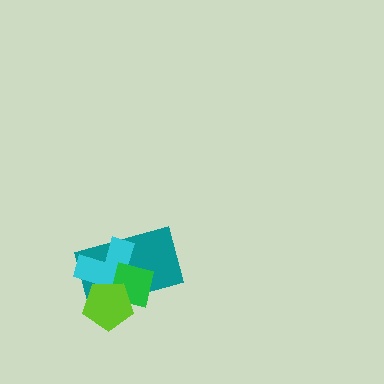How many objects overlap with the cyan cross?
3 objects overlap with the cyan cross.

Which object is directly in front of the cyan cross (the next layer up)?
The green square is directly in front of the cyan cross.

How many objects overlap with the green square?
3 objects overlap with the green square.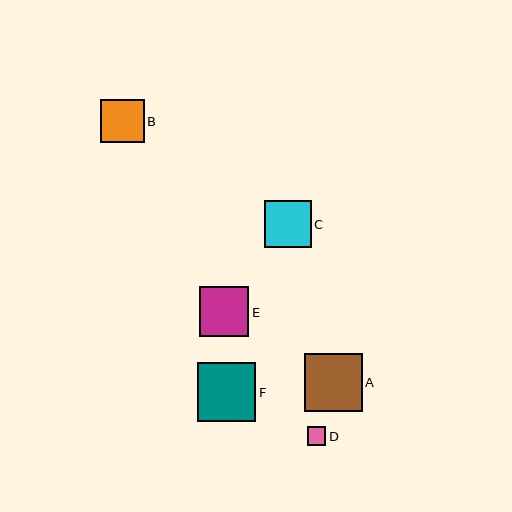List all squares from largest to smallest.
From largest to smallest: F, A, E, C, B, D.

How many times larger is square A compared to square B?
Square A is approximately 1.3 times the size of square B.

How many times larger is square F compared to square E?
Square F is approximately 1.2 times the size of square E.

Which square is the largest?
Square F is the largest with a size of approximately 59 pixels.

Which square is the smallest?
Square D is the smallest with a size of approximately 18 pixels.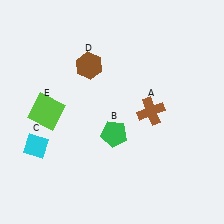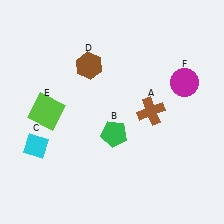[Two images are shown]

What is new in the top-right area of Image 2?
A magenta circle (F) was added in the top-right area of Image 2.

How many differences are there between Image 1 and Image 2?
There is 1 difference between the two images.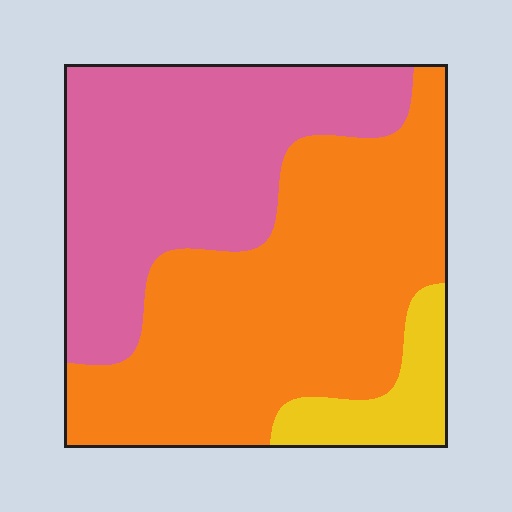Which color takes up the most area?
Orange, at roughly 50%.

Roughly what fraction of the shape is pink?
Pink covers 40% of the shape.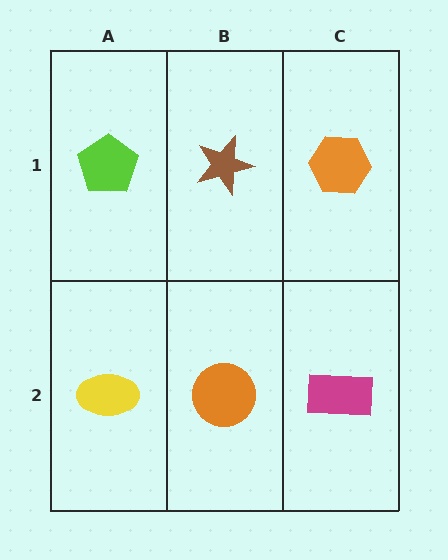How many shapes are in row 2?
3 shapes.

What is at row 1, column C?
An orange hexagon.